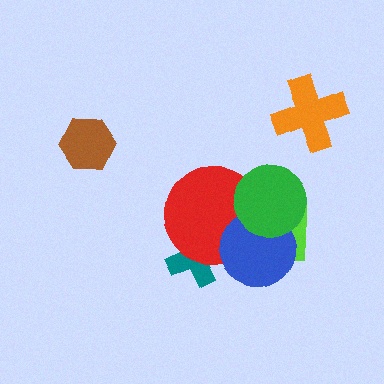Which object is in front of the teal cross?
The red circle is in front of the teal cross.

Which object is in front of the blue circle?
The green circle is in front of the blue circle.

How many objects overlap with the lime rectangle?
3 objects overlap with the lime rectangle.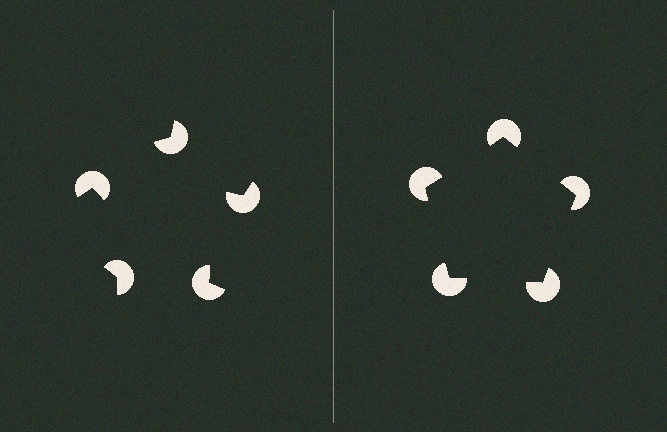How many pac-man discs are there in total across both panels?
10 — 5 on each side.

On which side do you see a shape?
An illusory pentagon appears on the right side. On the left side the wedge cuts are rotated, so no coherent shape forms.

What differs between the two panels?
The pac-man discs are positioned identically on both sides; only the wedge orientations differ. On the right they align to a pentagon; on the left they are misaligned.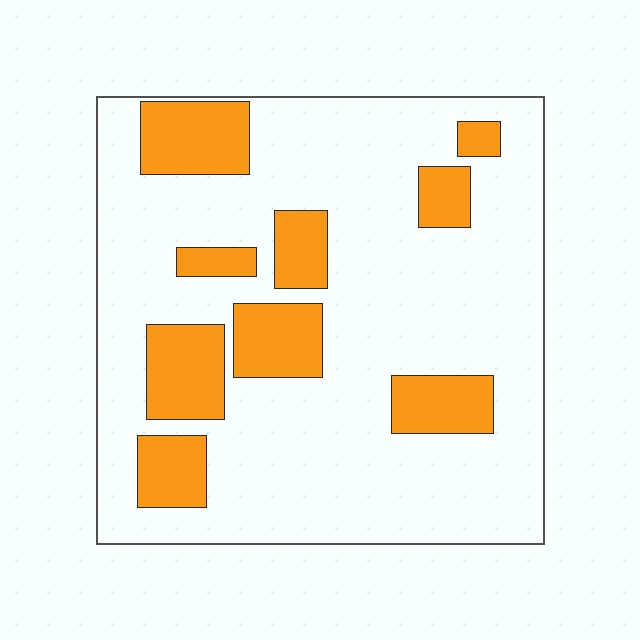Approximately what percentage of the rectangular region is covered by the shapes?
Approximately 20%.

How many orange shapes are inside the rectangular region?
9.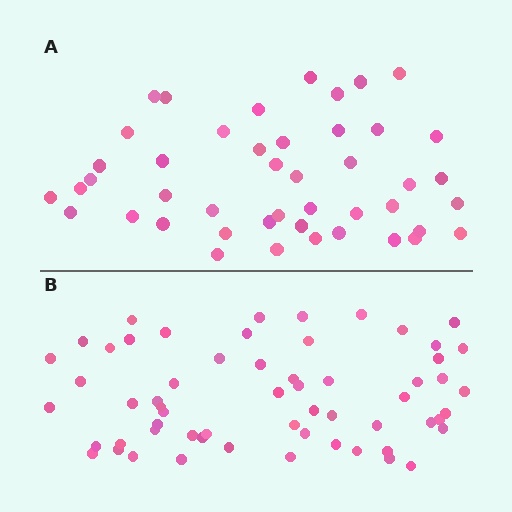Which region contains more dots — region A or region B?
Region B (the bottom region) has more dots.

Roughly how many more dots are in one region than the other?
Region B has approximately 15 more dots than region A.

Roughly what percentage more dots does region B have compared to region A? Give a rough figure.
About 35% more.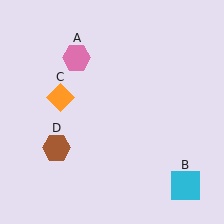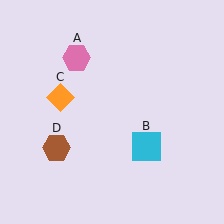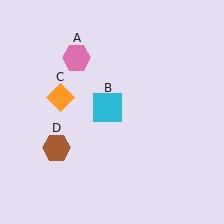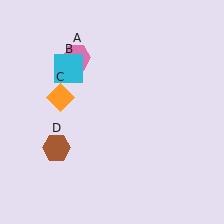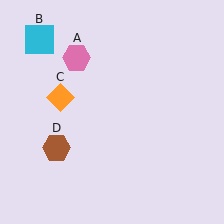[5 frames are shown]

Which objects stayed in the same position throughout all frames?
Pink hexagon (object A) and orange diamond (object C) and brown hexagon (object D) remained stationary.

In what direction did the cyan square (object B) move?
The cyan square (object B) moved up and to the left.